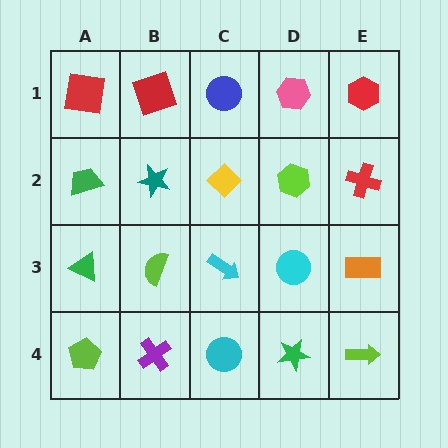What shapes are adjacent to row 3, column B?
A teal star (row 2, column B), a purple cross (row 4, column B), a green triangle (row 3, column A), a cyan arrow (row 3, column C).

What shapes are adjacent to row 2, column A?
A red square (row 1, column A), a green triangle (row 3, column A), a teal star (row 2, column B).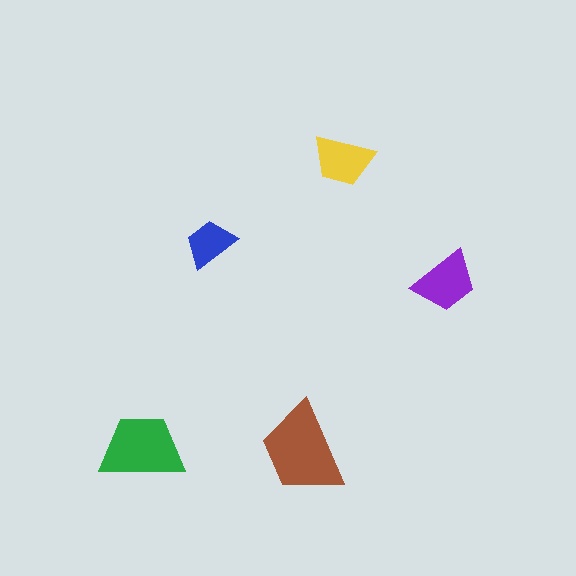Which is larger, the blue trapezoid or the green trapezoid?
The green one.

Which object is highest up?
The yellow trapezoid is topmost.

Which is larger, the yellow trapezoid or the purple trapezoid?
The purple one.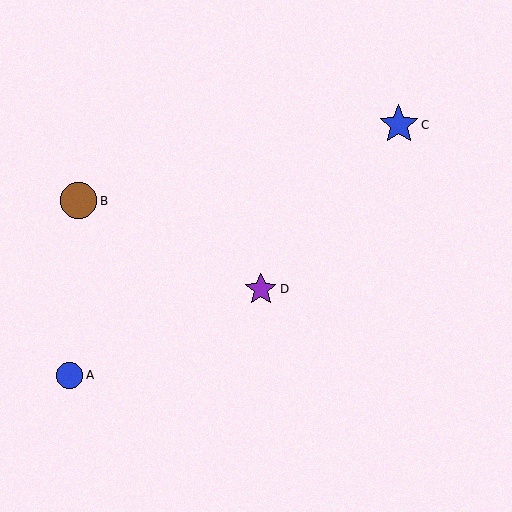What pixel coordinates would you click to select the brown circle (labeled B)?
Click at (79, 201) to select the brown circle B.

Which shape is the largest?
The blue star (labeled C) is the largest.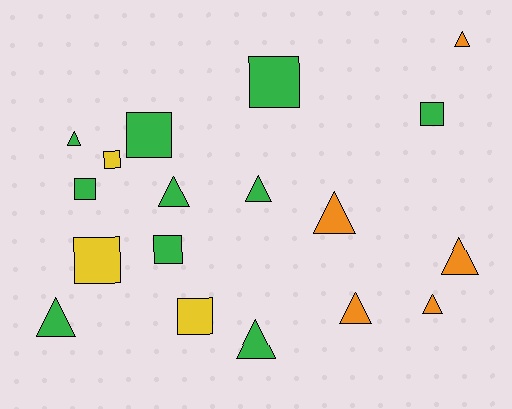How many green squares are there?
There are 5 green squares.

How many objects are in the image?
There are 18 objects.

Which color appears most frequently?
Green, with 10 objects.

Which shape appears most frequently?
Triangle, with 10 objects.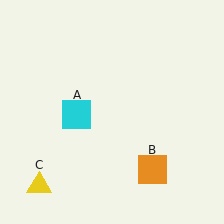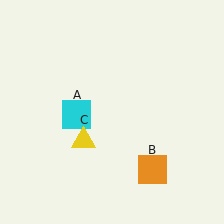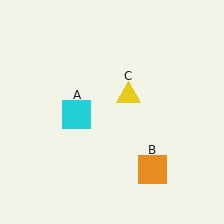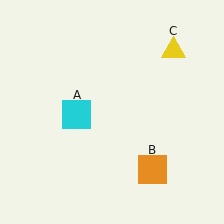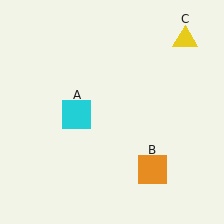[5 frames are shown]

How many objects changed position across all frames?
1 object changed position: yellow triangle (object C).